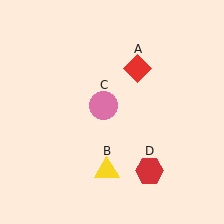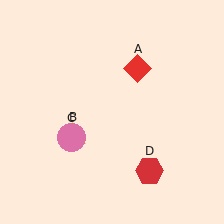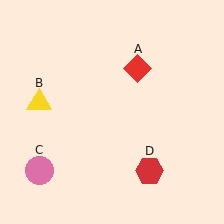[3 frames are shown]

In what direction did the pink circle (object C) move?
The pink circle (object C) moved down and to the left.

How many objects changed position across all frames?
2 objects changed position: yellow triangle (object B), pink circle (object C).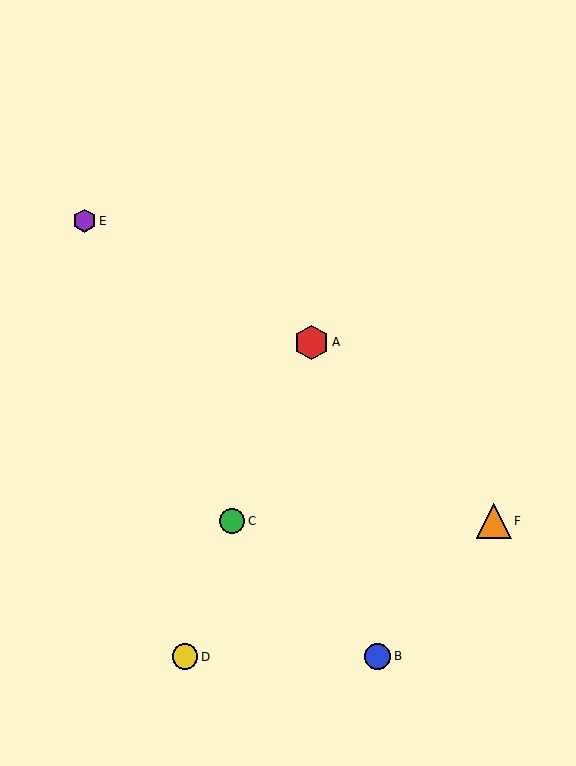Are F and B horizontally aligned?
No, F is at y≈521 and B is at y≈656.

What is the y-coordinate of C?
Object C is at y≈521.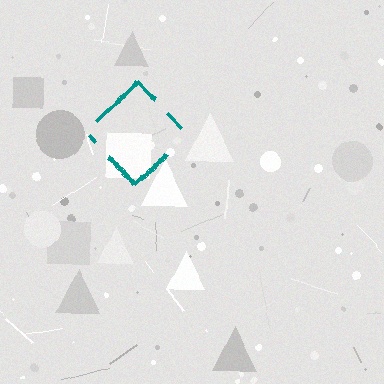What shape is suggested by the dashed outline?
The dashed outline suggests a diamond.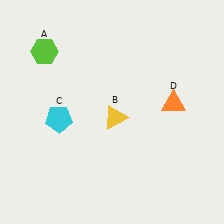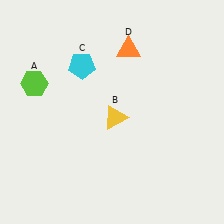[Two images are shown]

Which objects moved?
The objects that moved are: the lime hexagon (A), the cyan pentagon (C), the orange triangle (D).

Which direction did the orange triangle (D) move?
The orange triangle (D) moved up.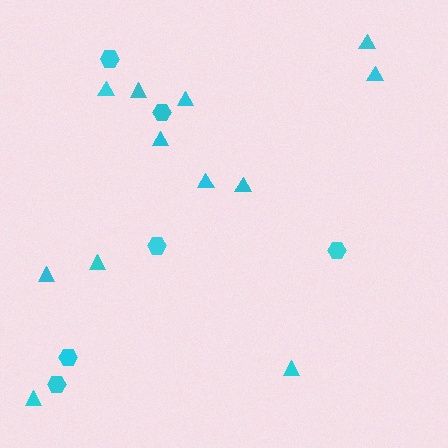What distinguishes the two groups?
There are 2 groups: one group of hexagons (6) and one group of triangles (12).